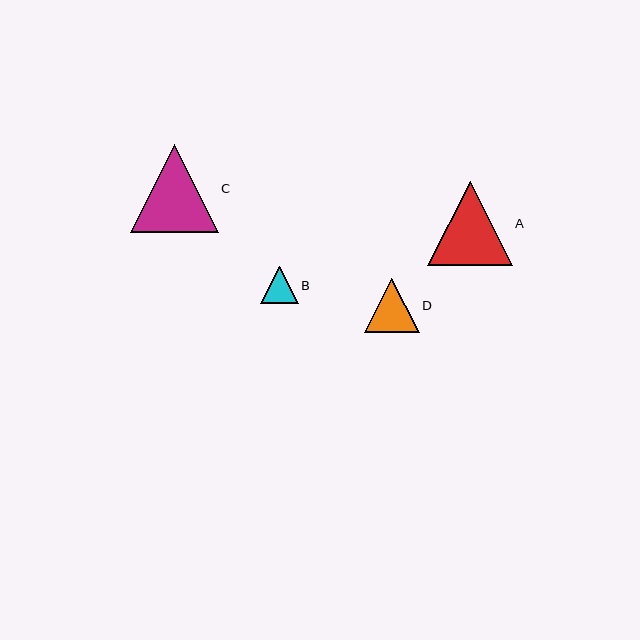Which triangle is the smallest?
Triangle B is the smallest with a size of approximately 38 pixels.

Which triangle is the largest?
Triangle C is the largest with a size of approximately 88 pixels.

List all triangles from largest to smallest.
From largest to smallest: C, A, D, B.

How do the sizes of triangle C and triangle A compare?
Triangle C and triangle A are approximately the same size.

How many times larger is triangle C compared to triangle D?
Triangle C is approximately 1.6 times the size of triangle D.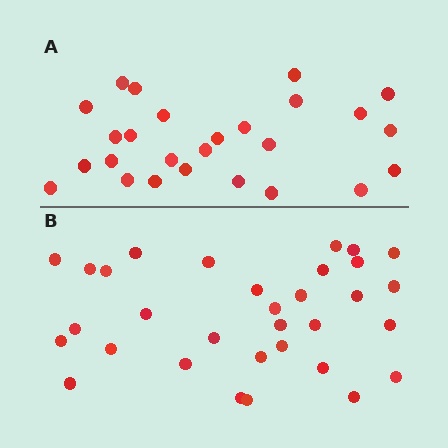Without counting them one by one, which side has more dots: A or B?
Region B (the bottom region) has more dots.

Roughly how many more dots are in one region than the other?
Region B has about 6 more dots than region A.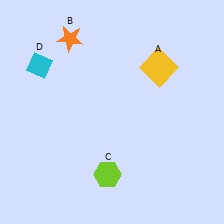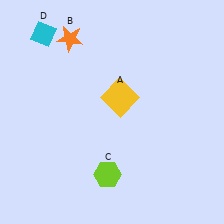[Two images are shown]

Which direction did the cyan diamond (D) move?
The cyan diamond (D) moved up.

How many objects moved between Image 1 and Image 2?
2 objects moved between the two images.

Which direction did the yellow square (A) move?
The yellow square (A) moved left.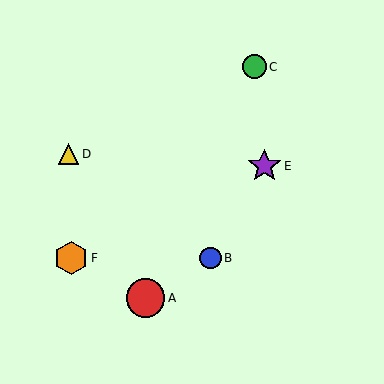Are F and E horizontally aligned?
No, F is at y≈258 and E is at y≈166.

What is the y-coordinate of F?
Object F is at y≈258.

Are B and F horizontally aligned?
Yes, both are at y≈258.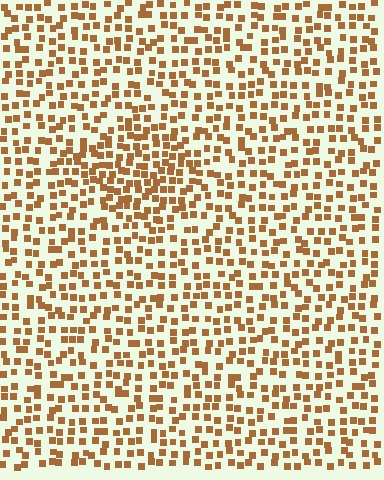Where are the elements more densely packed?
The elements are more densely packed inside the diamond boundary.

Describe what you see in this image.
The image contains small brown elements arranged at two different densities. A diamond-shaped region is visible where the elements are more densely packed than the surrounding area.